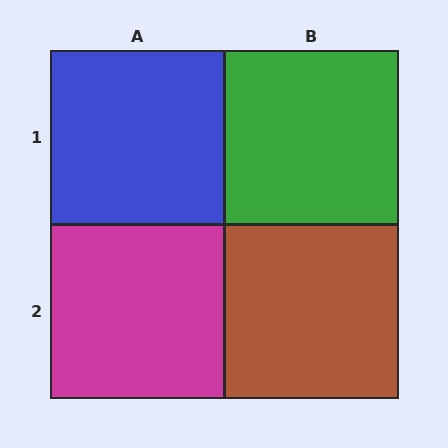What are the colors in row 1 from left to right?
Blue, green.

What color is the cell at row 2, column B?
Brown.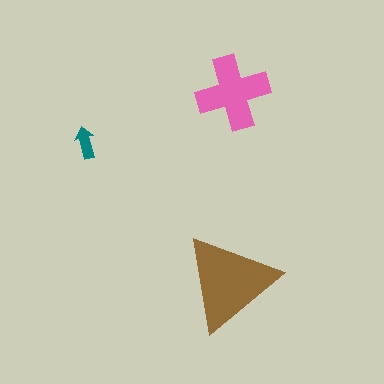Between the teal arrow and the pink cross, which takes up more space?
The pink cross.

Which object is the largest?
The brown triangle.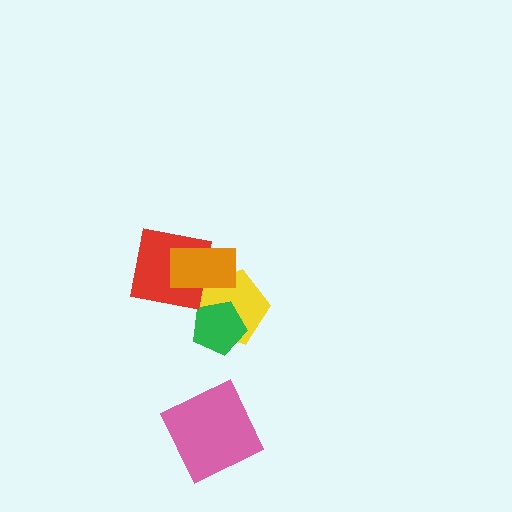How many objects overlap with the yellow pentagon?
3 objects overlap with the yellow pentagon.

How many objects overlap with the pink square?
0 objects overlap with the pink square.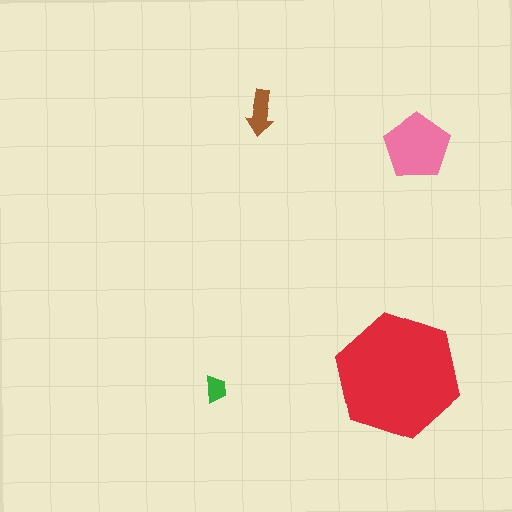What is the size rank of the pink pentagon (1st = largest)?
2nd.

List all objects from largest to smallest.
The red hexagon, the pink pentagon, the brown arrow, the green trapezoid.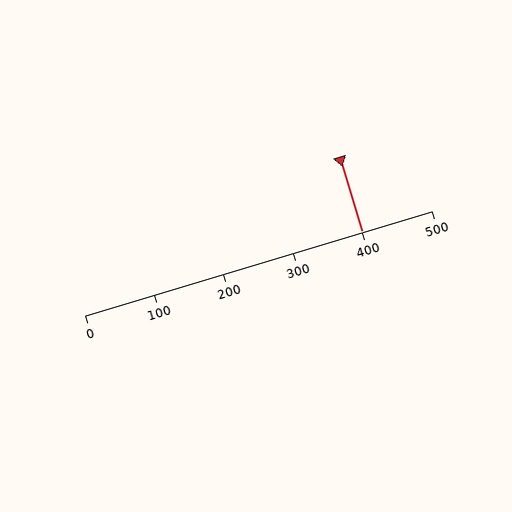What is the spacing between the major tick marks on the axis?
The major ticks are spaced 100 apart.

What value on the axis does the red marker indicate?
The marker indicates approximately 400.